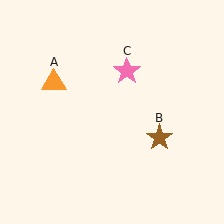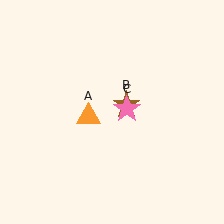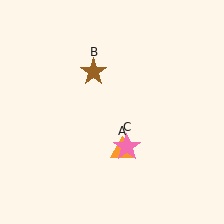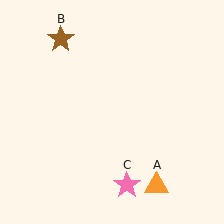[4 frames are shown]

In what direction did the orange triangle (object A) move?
The orange triangle (object A) moved down and to the right.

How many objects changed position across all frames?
3 objects changed position: orange triangle (object A), brown star (object B), pink star (object C).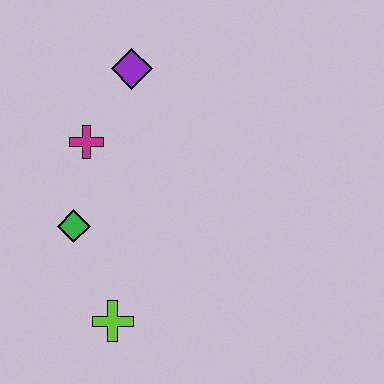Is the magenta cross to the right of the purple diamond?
No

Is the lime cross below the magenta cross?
Yes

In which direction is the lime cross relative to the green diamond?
The lime cross is below the green diamond.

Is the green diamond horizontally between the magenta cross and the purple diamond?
No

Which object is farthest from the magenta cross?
The lime cross is farthest from the magenta cross.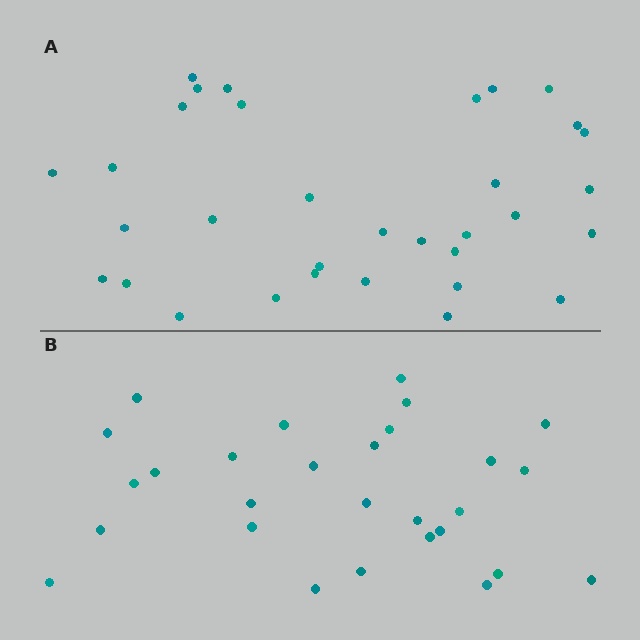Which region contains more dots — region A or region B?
Region A (the top region) has more dots.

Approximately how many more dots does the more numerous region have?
Region A has about 5 more dots than region B.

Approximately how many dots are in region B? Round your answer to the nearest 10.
About 30 dots. (The exact count is 28, which rounds to 30.)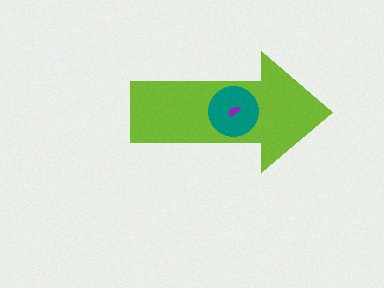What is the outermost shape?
The lime arrow.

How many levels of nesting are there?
3.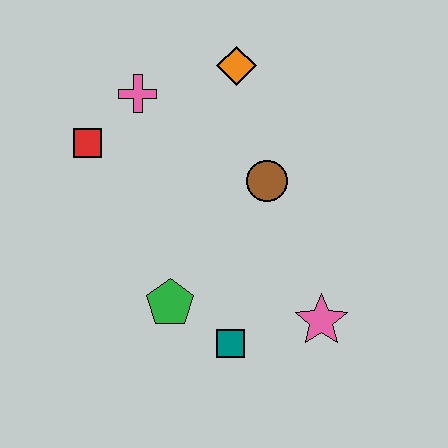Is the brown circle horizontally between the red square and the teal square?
No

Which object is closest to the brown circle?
The orange diamond is closest to the brown circle.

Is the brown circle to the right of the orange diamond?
Yes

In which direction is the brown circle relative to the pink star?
The brown circle is above the pink star.